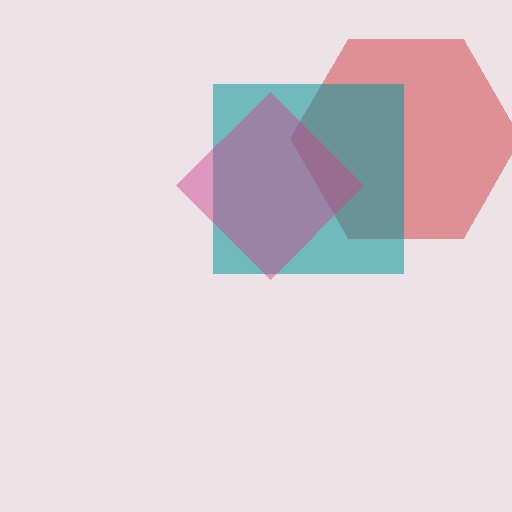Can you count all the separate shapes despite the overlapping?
Yes, there are 3 separate shapes.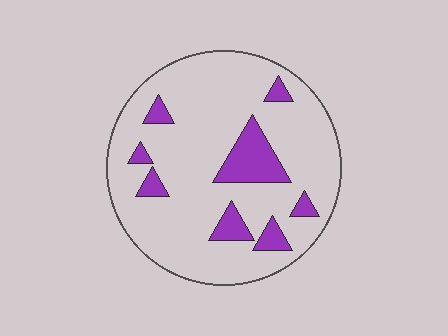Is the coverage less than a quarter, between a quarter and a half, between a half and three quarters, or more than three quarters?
Less than a quarter.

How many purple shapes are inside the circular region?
8.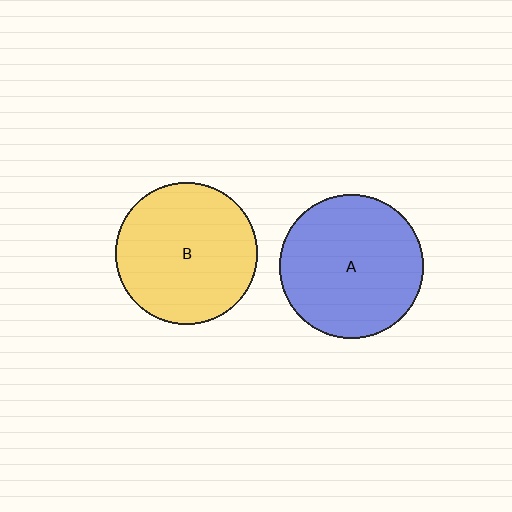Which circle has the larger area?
Circle A (blue).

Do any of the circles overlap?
No, none of the circles overlap.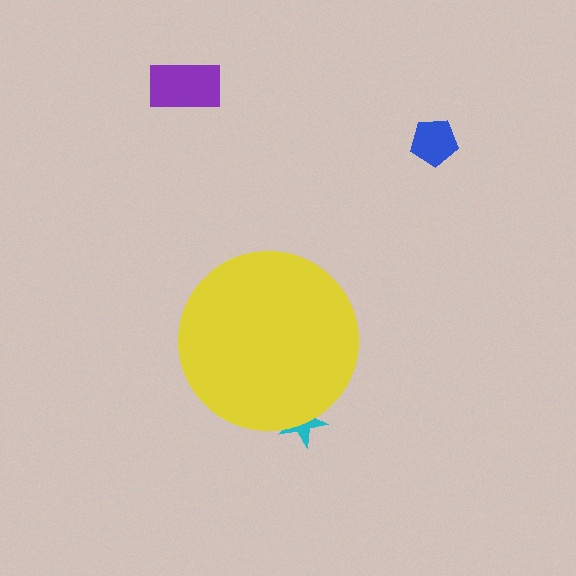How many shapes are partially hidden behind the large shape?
1 shape is partially hidden.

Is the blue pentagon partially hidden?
No, the blue pentagon is fully visible.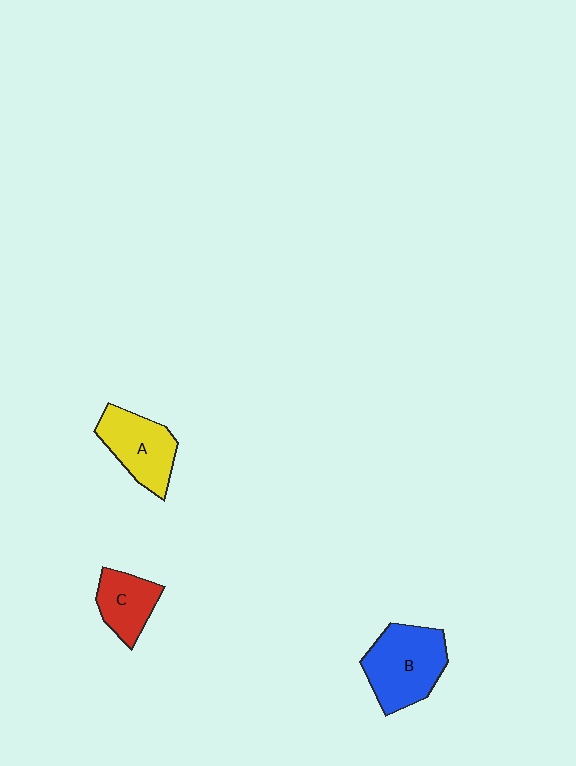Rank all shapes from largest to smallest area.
From largest to smallest: B (blue), A (yellow), C (red).